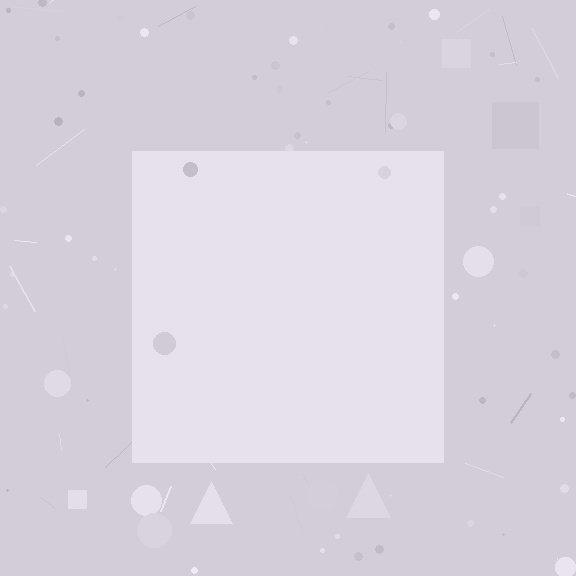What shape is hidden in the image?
A square is hidden in the image.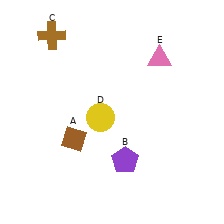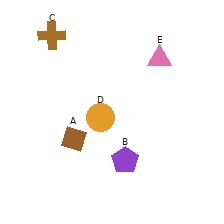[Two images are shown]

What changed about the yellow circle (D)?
In Image 1, D is yellow. In Image 2, it changed to orange.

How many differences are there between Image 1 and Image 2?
There is 1 difference between the two images.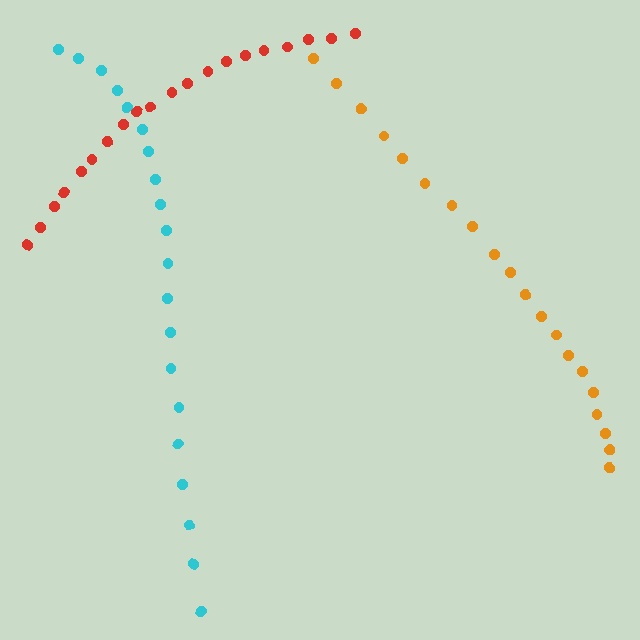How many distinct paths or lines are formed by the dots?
There are 3 distinct paths.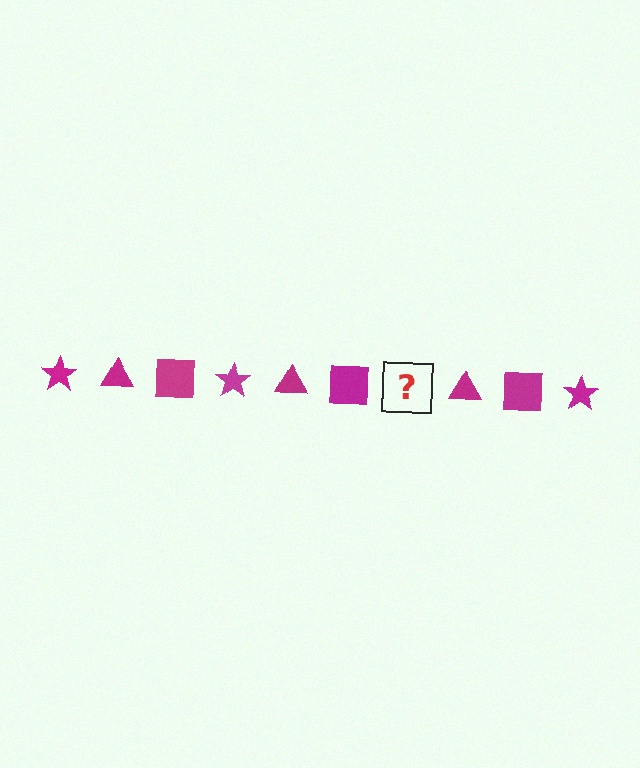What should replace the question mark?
The question mark should be replaced with a magenta star.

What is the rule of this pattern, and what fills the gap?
The rule is that the pattern cycles through star, triangle, square shapes in magenta. The gap should be filled with a magenta star.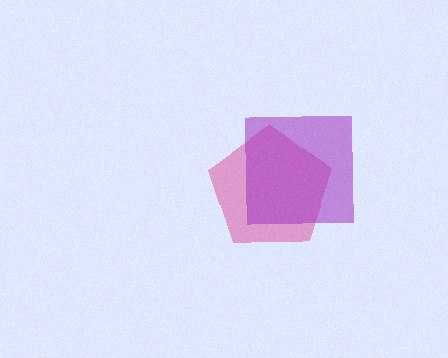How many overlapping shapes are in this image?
There are 2 overlapping shapes in the image.